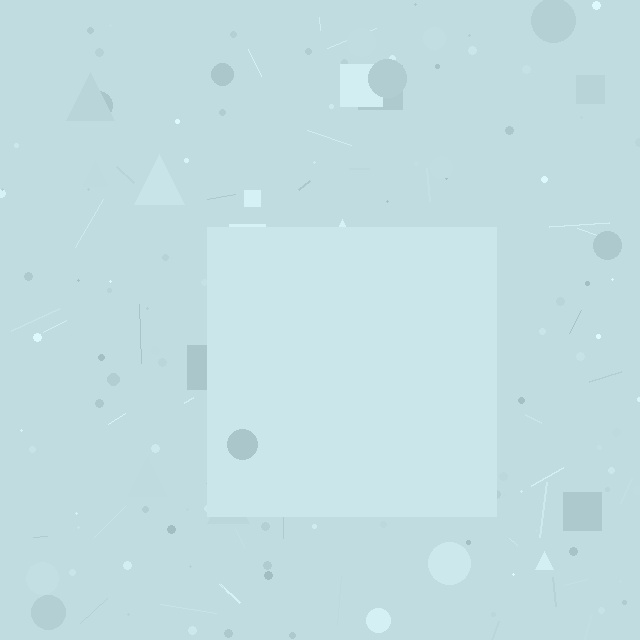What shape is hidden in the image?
A square is hidden in the image.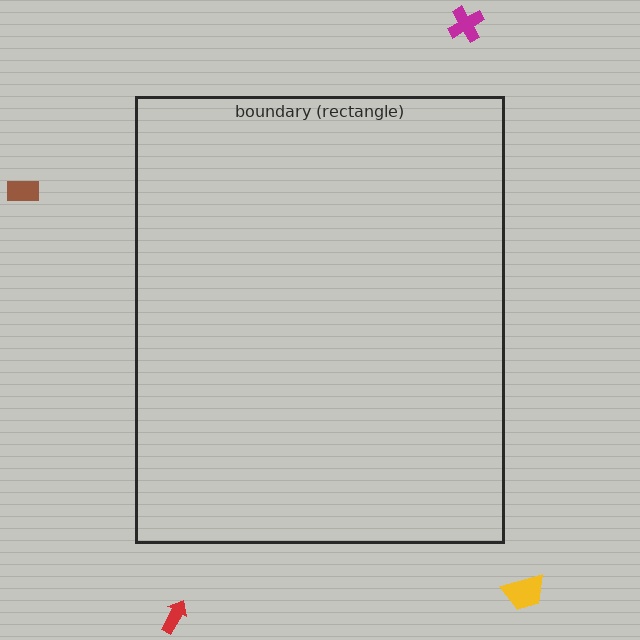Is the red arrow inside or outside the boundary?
Outside.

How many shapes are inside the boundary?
0 inside, 4 outside.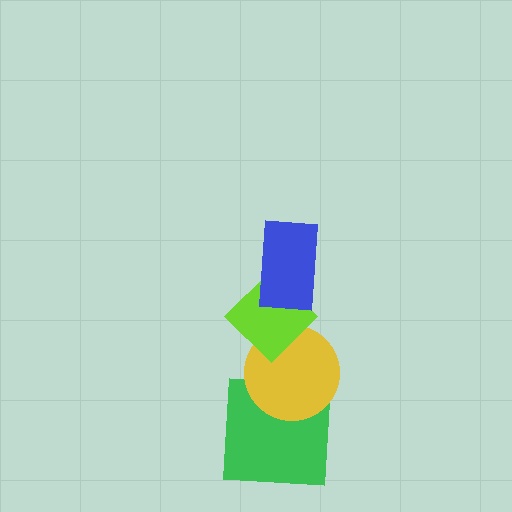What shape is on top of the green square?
The yellow circle is on top of the green square.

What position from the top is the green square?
The green square is 4th from the top.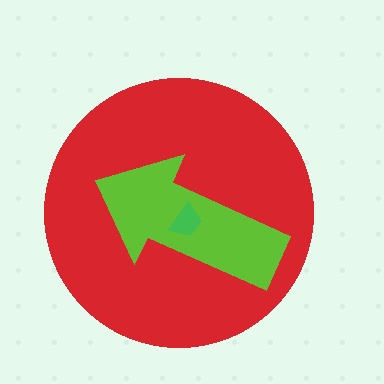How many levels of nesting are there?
3.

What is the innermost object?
The green trapezoid.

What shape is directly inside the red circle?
The lime arrow.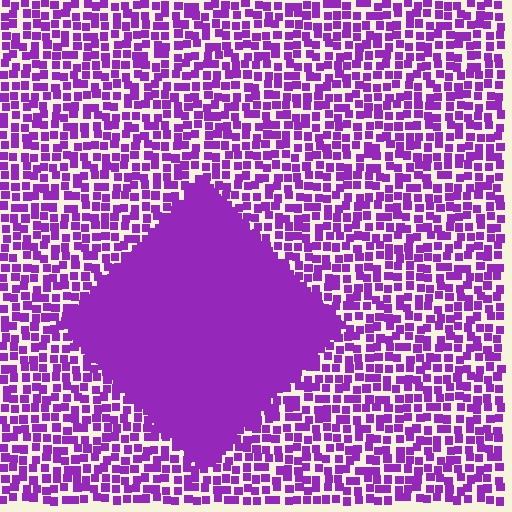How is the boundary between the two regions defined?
The boundary is defined by a change in element density (approximately 3.1x ratio). All elements are the same color, size, and shape.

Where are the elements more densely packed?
The elements are more densely packed inside the diamond boundary.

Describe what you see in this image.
The image contains small purple elements arranged at two different densities. A diamond-shaped region is visible where the elements are more densely packed than the surrounding area.